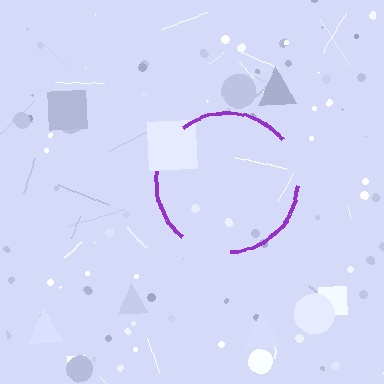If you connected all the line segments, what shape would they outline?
They would outline a circle.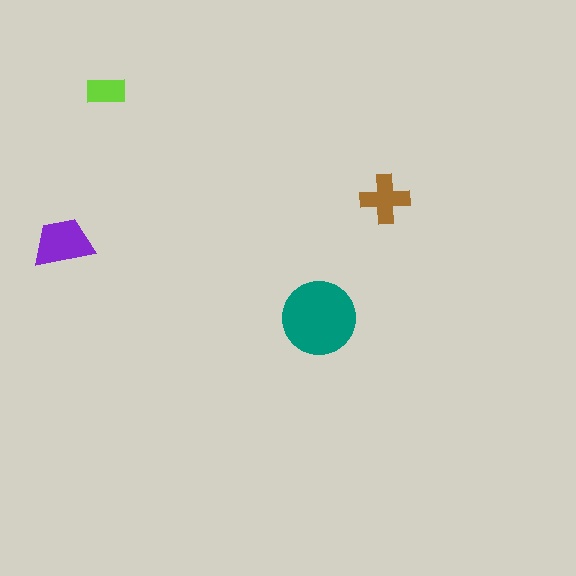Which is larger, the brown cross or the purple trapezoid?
The purple trapezoid.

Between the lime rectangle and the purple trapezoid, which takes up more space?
The purple trapezoid.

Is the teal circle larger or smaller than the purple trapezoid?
Larger.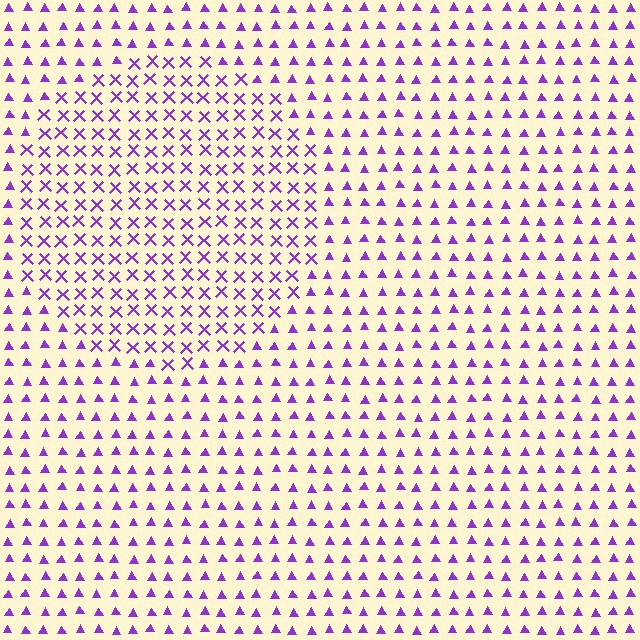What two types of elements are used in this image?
The image uses X marks inside the circle region and triangles outside it.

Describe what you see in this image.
The image is filled with small purple elements arranged in a uniform grid. A circle-shaped region contains X marks, while the surrounding area contains triangles. The boundary is defined purely by the change in element shape.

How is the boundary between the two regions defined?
The boundary is defined by a change in element shape: X marks inside vs. triangles outside. All elements share the same color and spacing.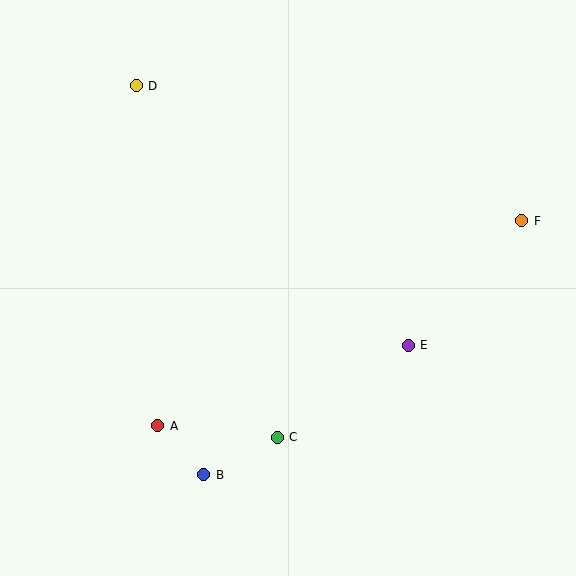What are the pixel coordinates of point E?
Point E is at (408, 345).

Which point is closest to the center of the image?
Point E at (408, 345) is closest to the center.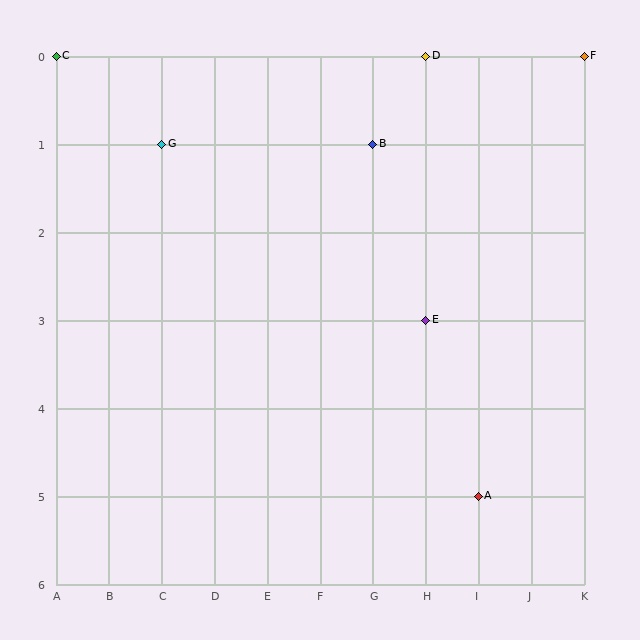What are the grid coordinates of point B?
Point B is at grid coordinates (G, 1).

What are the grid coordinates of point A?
Point A is at grid coordinates (I, 5).